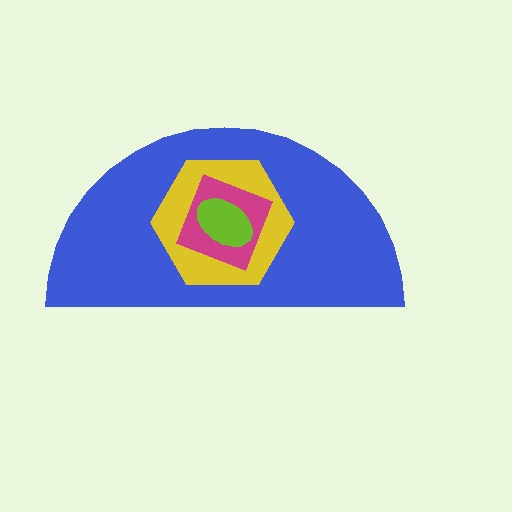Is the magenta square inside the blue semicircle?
Yes.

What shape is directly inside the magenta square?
The lime ellipse.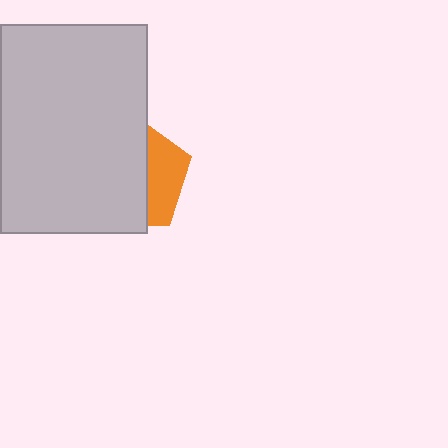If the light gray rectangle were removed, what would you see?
You would see the complete orange pentagon.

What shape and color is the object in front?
The object in front is a light gray rectangle.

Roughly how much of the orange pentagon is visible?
A small part of it is visible (roughly 34%).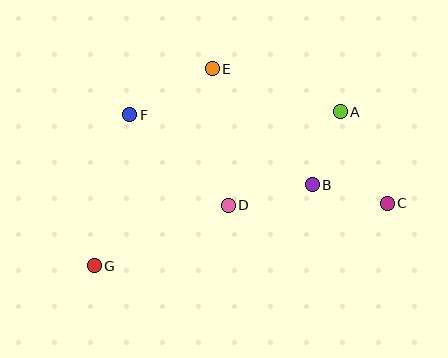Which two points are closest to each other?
Points B and C are closest to each other.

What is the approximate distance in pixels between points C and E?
The distance between C and E is approximately 221 pixels.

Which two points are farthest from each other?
Points C and G are farthest from each other.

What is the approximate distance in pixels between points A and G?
The distance between A and G is approximately 290 pixels.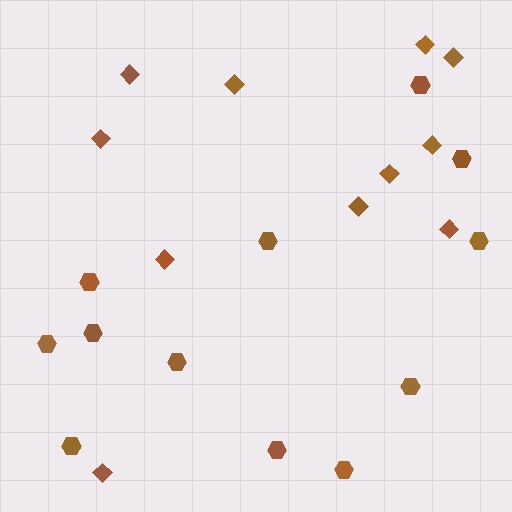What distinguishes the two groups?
There are 2 groups: one group of diamonds (11) and one group of hexagons (12).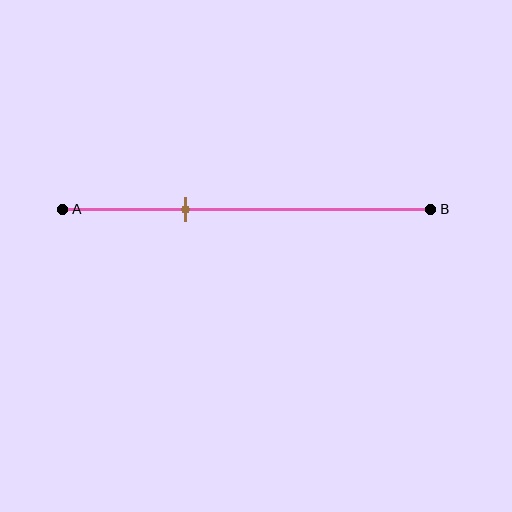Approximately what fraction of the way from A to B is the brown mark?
The brown mark is approximately 35% of the way from A to B.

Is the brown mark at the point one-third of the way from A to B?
Yes, the mark is approximately at the one-third point.